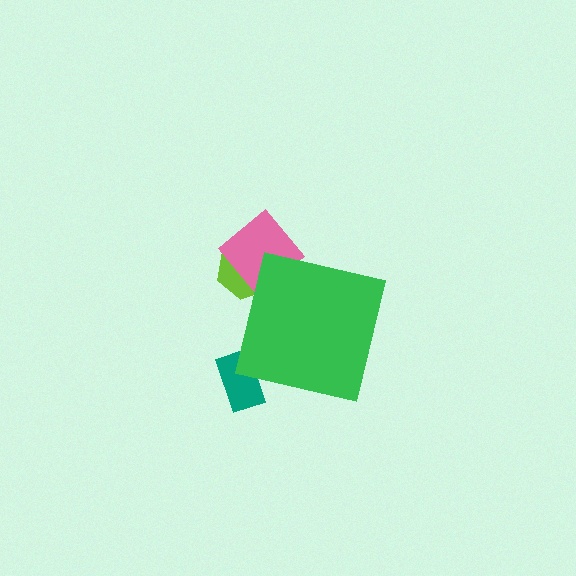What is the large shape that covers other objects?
A green square.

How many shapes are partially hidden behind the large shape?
4 shapes are partially hidden.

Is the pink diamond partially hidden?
Yes, the pink diamond is partially hidden behind the green square.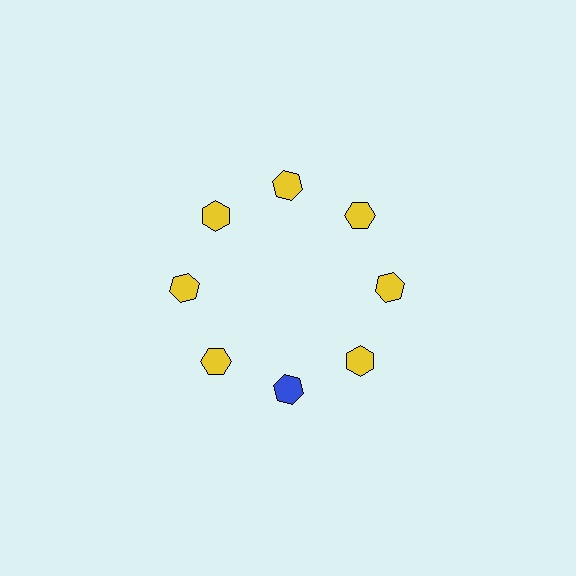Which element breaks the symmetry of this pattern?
The blue hexagon at roughly the 6 o'clock position breaks the symmetry. All other shapes are yellow hexagons.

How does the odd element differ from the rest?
It has a different color: blue instead of yellow.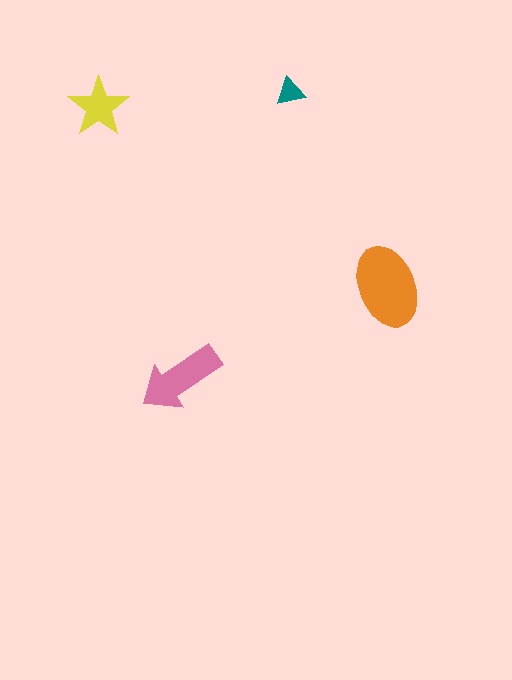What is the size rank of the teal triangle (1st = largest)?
4th.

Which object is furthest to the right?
The orange ellipse is rightmost.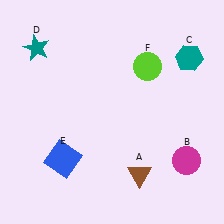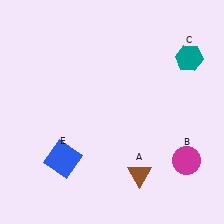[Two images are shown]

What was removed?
The lime circle (F), the teal star (D) were removed in Image 2.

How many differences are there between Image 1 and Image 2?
There are 2 differences between the two images.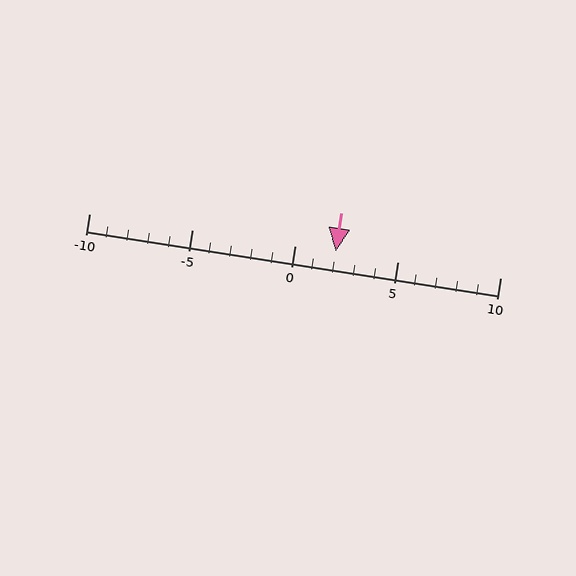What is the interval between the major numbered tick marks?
The major tick marks are spaced 5 units apart.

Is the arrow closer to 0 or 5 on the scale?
The arrow is closer to 0.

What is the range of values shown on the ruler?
The ruler shows values from -10 to 10.